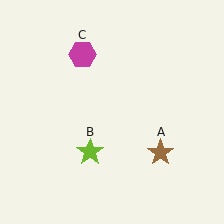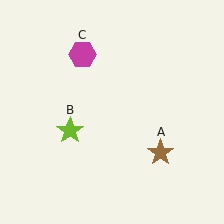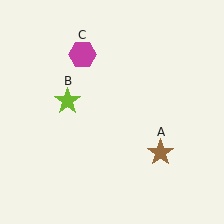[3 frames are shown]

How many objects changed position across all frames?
1 object changed position: lime star (object B).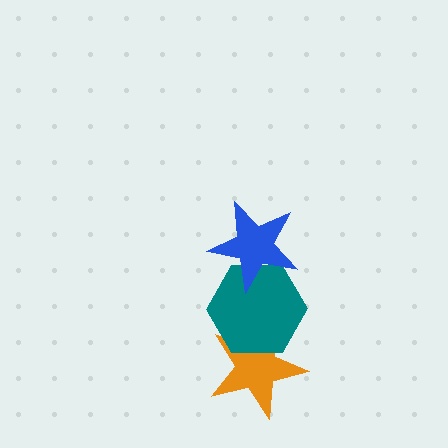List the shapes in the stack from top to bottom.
From top to bottom: the blue star, the teal hexagon, the orange star.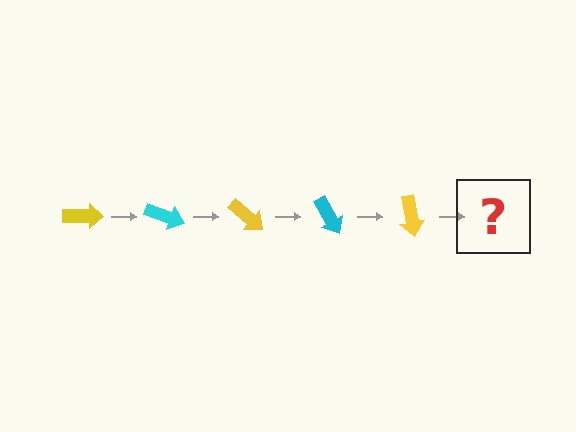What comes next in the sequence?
The next element should be a cyan arrow, rotated 100 degrees from the start.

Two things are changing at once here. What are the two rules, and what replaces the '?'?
The two rules are that it rotates 20 degrees each step and the color cycles through yellow and cyan. The '?' should be a cyan arrow, rotated 100 degrees from the start.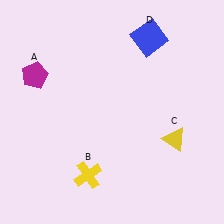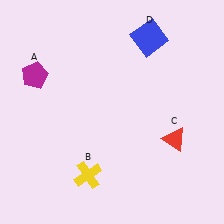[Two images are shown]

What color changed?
The triangle (C) changed from yellow in Image 1 to red in Image 2.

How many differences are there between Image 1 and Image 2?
There is 1 difference between the two images.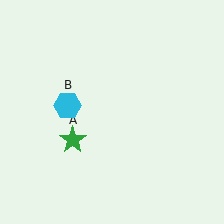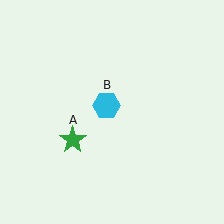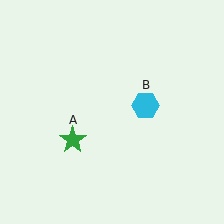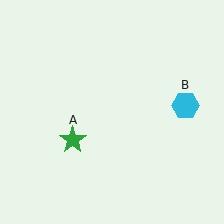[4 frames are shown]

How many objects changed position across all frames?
1 object changed position: cyan hexagon (object B).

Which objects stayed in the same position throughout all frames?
Green star (object A) remained stationary.